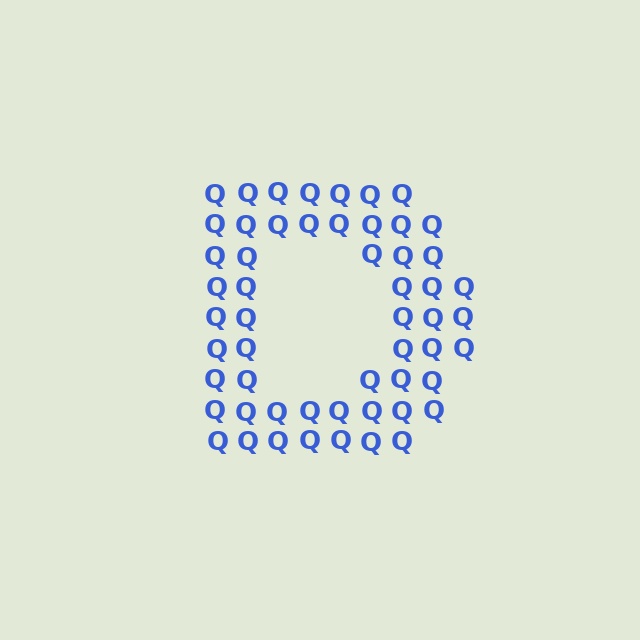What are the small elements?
The small elements are letter Q's.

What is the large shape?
The large shape is the letter D.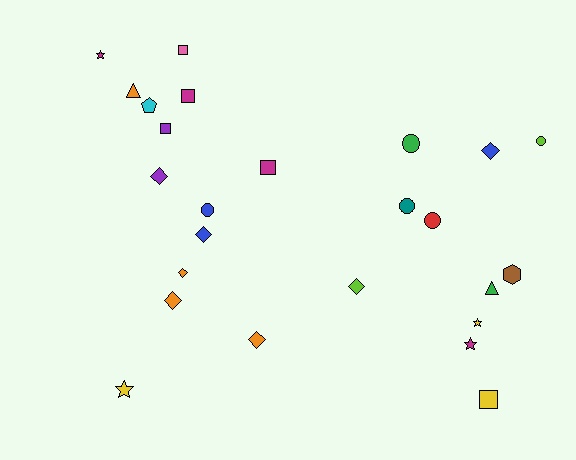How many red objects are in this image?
There is 1 red object.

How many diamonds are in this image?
There are 7 diamonds.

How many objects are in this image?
There are 25 objects.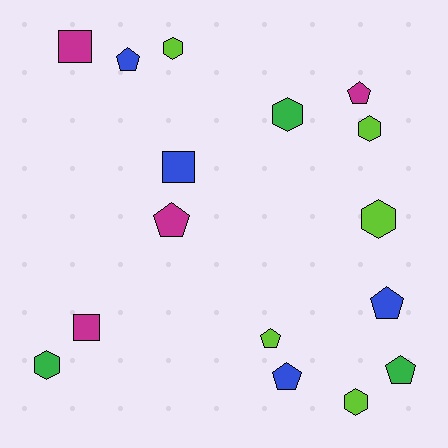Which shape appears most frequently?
Pentagon, with 7 objects.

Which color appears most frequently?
Lime, with 5 objects.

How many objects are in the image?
There are 16 objects.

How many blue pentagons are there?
There are 3 blue pentagons.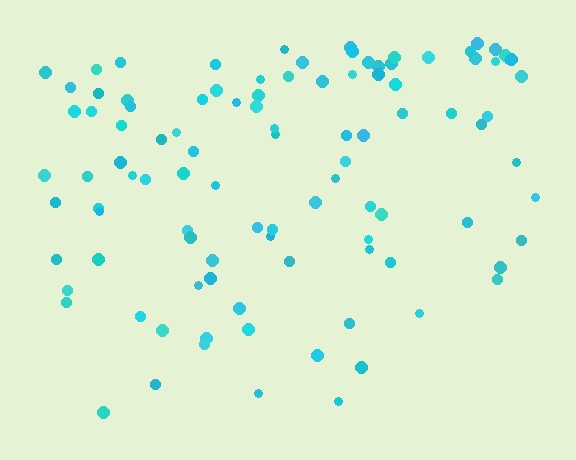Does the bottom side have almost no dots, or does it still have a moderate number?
Still a moderate number, just noticeably fewer than the top.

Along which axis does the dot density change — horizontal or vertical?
Vertical.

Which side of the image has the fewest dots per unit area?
The bottom.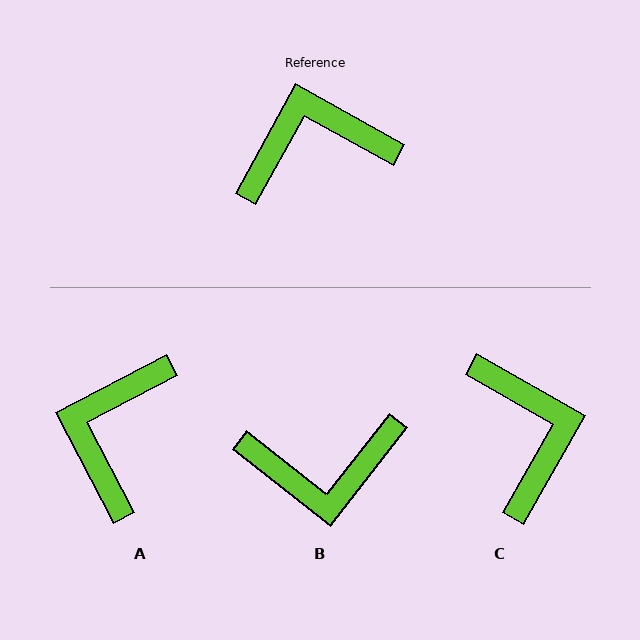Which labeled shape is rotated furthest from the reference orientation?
B, about 171 degrees away.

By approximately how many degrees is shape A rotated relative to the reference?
Approximately 56 degrees counter-clockwise.